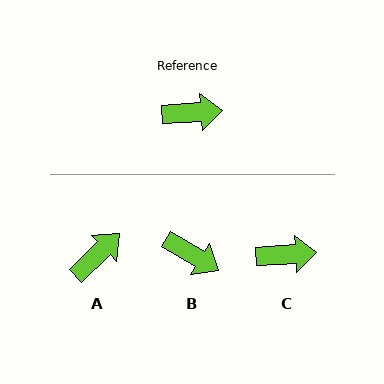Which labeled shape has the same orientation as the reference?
C.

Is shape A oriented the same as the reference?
No, it is off by about 41 degrees.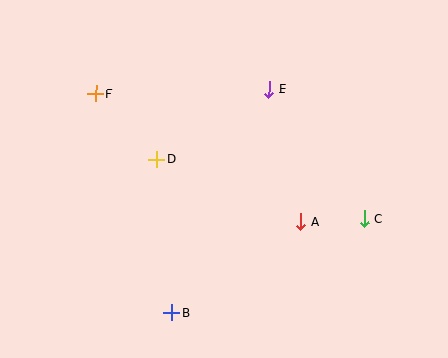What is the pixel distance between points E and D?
The distance between E and D is 132 pixels.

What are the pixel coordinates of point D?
Point D is at (157, 159).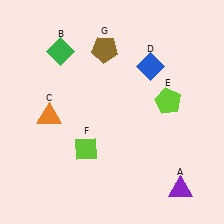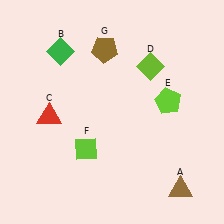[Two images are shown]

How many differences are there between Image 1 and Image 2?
There are 3 differences between the two images.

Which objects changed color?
A changed from purple to brown. C changed from orange to red. D changed from blue to lime.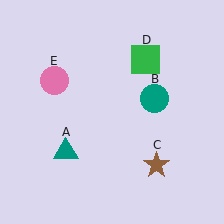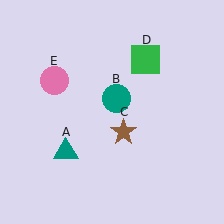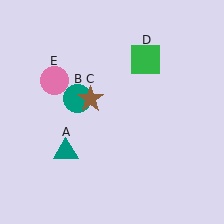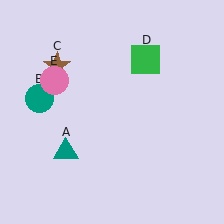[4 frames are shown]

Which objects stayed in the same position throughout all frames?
Teal triangle (object A) and green square (object D) and pink circle (object E) remained stationary.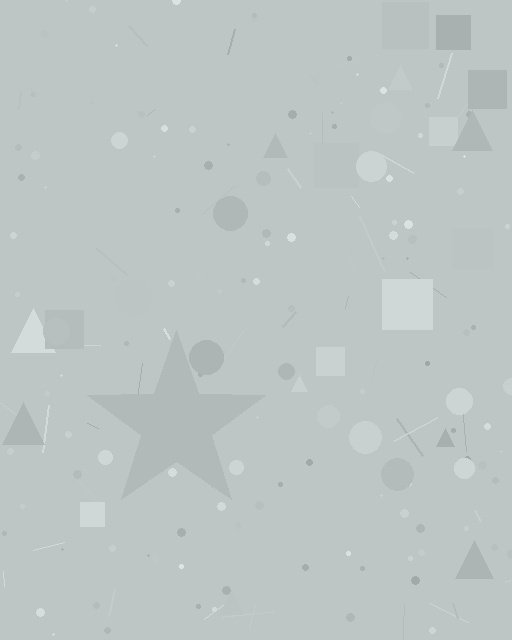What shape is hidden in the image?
A star is hidden in the image.